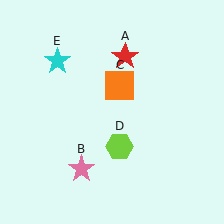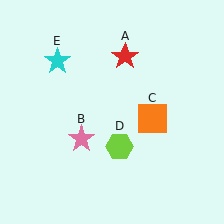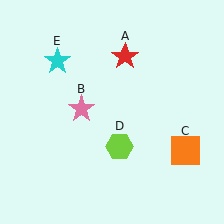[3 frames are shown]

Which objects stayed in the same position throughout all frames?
Red star (object A) and lime hexagon (object D) and cyan star (object E) remained stationary.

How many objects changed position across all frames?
2 objects changed position: pink star (object B), orange square (object C).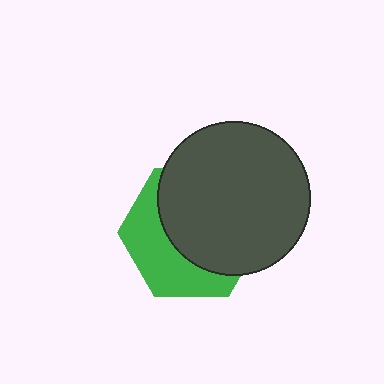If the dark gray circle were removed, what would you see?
You would see the complete green hexagon.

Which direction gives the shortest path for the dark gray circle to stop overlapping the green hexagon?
Moving toward the upper-right gives the shortest separation.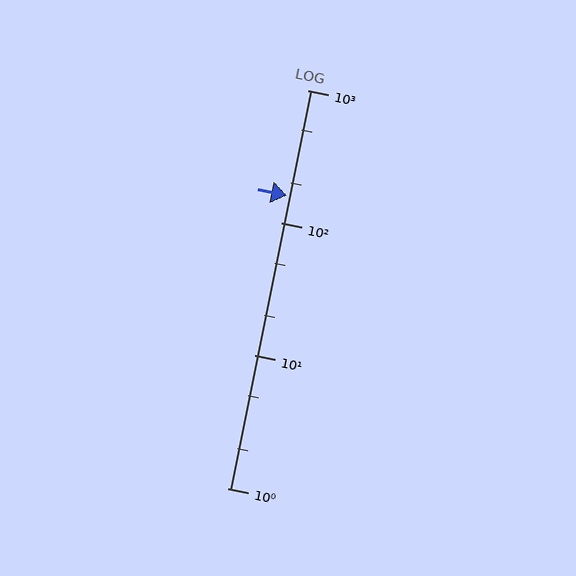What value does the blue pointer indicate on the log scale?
The pointer indicates approximately 160.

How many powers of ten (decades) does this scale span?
The scale spans 3 decades, from 1 to 1000.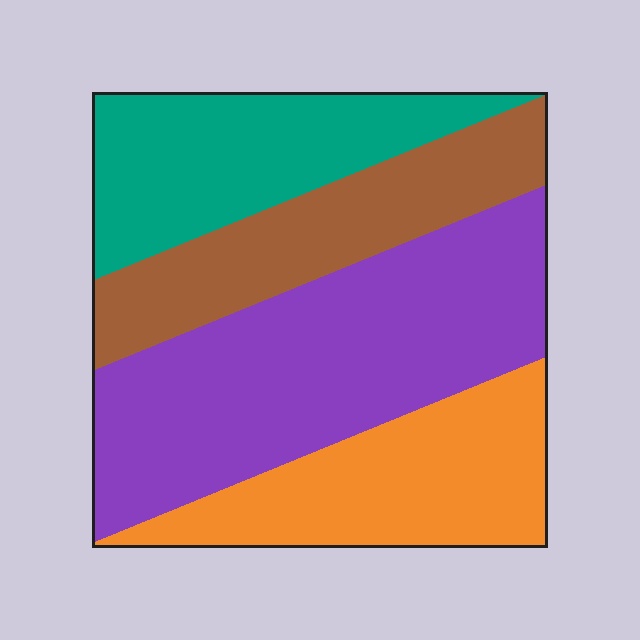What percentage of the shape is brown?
Brown takes up about one fifth (1/5) of the shape.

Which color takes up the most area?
Purple, at roughly 40%.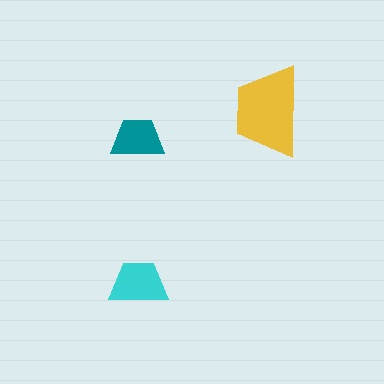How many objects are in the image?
There are 3 objects in the image.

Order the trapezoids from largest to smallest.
the yellow one, the cyan one, the teal one.